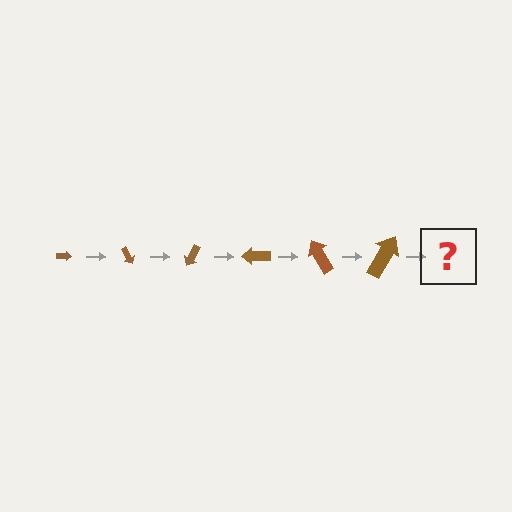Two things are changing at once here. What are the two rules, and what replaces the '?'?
The two rules are that the arrow grows larger each step and it rotates 60 degrees each step. The '?' should be an arrow, larger than the previous one and rotated 360 degrees from the start.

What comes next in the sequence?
The next element should be an arrow, larger than the previous one and rotated 360 degrees from the start.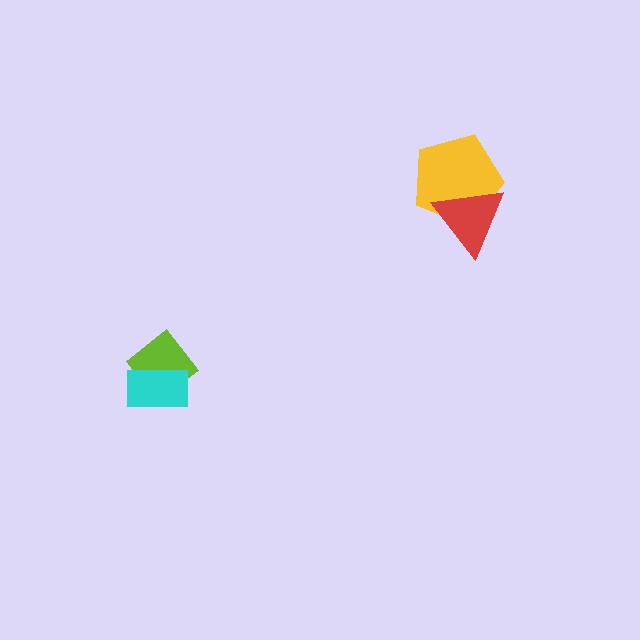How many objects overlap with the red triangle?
1 object overlaps with the red triangle.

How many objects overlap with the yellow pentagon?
1 object overlaps with the yellow pentagon.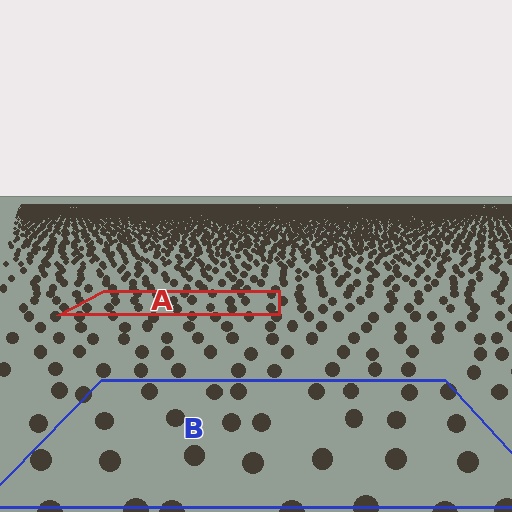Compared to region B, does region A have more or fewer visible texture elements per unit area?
Region A has more texture elements per unit area — they are packed more densely because it is farther away.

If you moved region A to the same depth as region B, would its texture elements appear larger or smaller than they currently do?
They would appear larger. At a closer depth, the same texture elements are projected at a bigger on-screen size.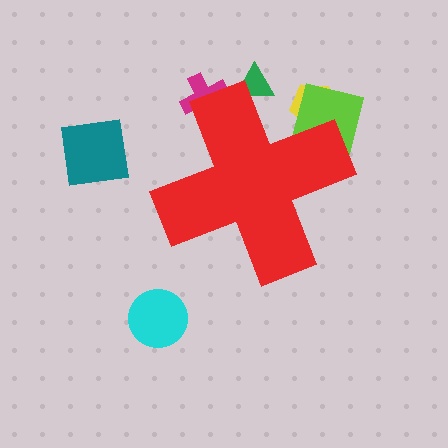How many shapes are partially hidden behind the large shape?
4 shapes are partially hidden.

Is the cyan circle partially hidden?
No, the cyan circle is fully visible.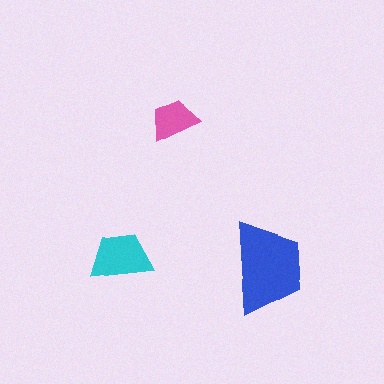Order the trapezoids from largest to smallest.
the blue one, the cyan one, the pink one.